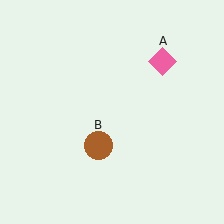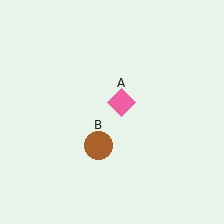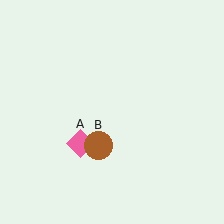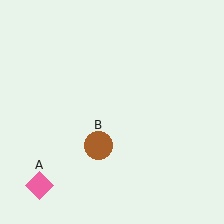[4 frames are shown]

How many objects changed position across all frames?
1 object changed position: pink diamond (object A).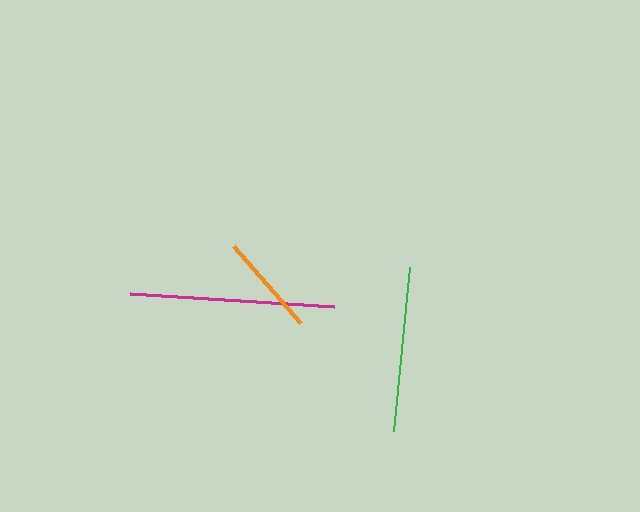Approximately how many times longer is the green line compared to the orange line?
The green line is approximately 1.6 times the length of the orange line.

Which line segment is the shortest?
The orange line is the shortest at approximately 103 pixels.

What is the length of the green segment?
The green segment is approximately 165 pixels long.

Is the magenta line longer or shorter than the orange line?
The magenta line is longer than the orange line.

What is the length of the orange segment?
The orange segment is approximately 103 pixels long.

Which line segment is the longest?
The magenta line is the longest at approximately 204 pixels.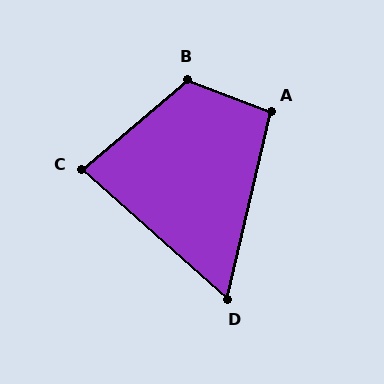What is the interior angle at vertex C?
Approximately 82 degrees (acute).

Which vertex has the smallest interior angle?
D, at approximately 61 degrees.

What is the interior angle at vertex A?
Approximately 98 degrees (obtuse).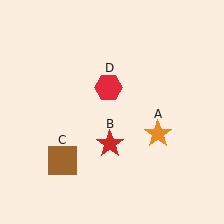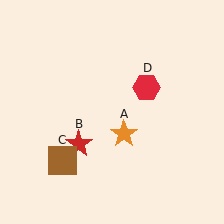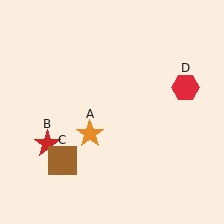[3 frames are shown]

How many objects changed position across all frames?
3 objects changed position: orange star (object A), red star (object B), red hexagon (object D).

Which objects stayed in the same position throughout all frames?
Brown square (object C) remained stationary.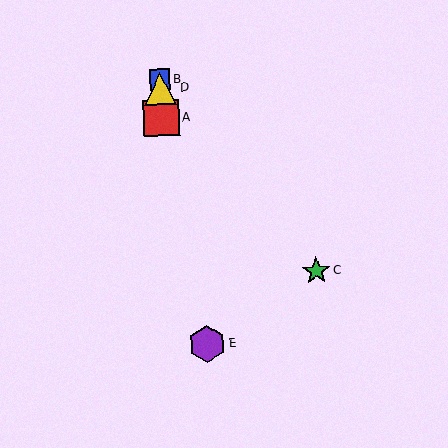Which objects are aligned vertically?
Objects A, B, D are aligned vertically.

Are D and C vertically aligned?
No, D is at x≈160 and C is at x≈316.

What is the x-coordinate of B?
Object B is at x≈160.